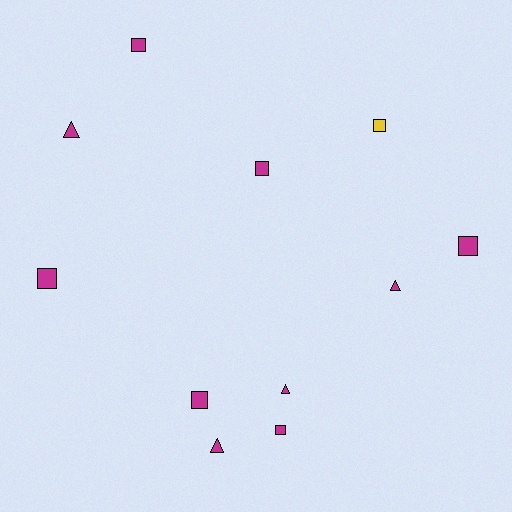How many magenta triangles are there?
There are 4 magenta triangles.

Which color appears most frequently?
Magenta, with 10 objects.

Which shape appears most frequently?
Square, with 7 objects.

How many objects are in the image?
There are 11 objects.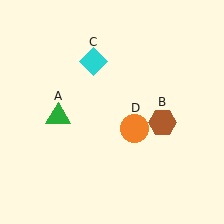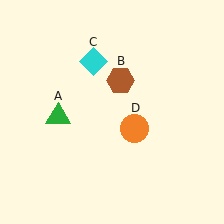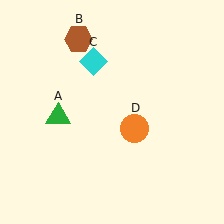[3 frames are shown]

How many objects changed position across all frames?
1 object changed position: brown hexagon (object B).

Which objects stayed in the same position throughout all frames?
Green triangle (object A) and cyan diamond (object C) and orange circle (object D) remained stationary.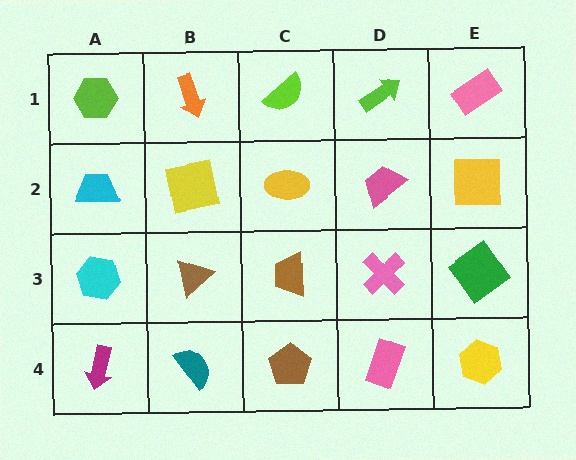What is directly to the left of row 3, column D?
A brown trapezoid.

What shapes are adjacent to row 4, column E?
A green diamond (row 3, column E), a pink rectangle (row 4, column D).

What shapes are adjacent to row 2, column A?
A lime hexagon (row 1, column A), a cyan hexagon (row 3, column A), a yellow square (row 2, column B).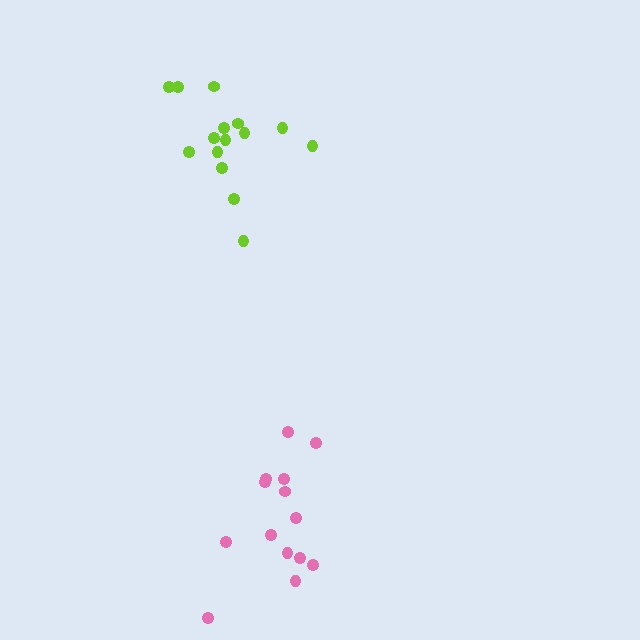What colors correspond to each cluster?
The clusters are colored: lime, pink.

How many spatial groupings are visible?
There are 2 spatial groupings.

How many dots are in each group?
Group 1: 15 dots, Group 2: 14 dots (29 total).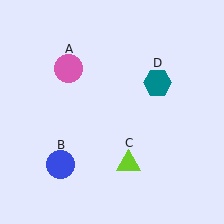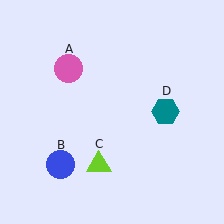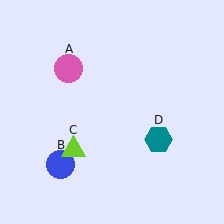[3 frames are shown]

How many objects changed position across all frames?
2 objects changed position: lime triangle (object C), teal hexagon (object D).